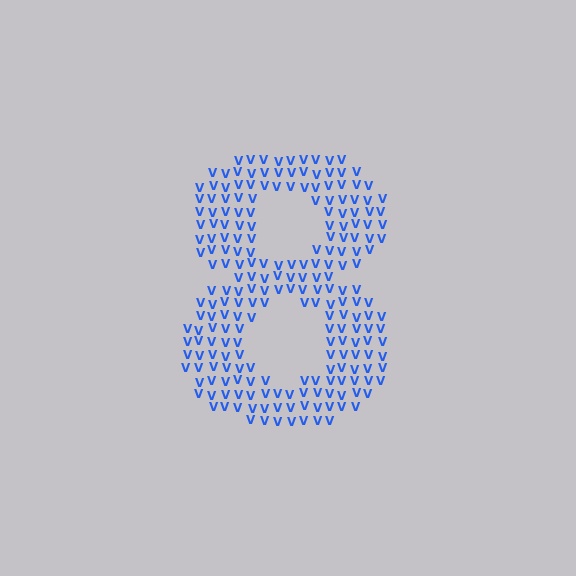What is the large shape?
The large shape is the digit 8.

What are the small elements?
The small elements are letter V's.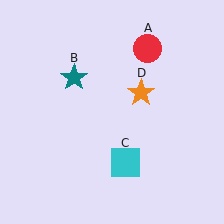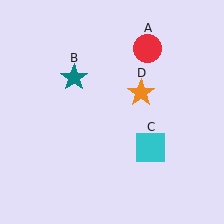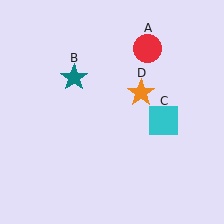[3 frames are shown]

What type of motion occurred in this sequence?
The cyan square (object C) rotated counterclockwise around the center of the scene.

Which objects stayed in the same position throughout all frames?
Red circle (object A) and teal star (object B) and orange star (object D) remained stationary.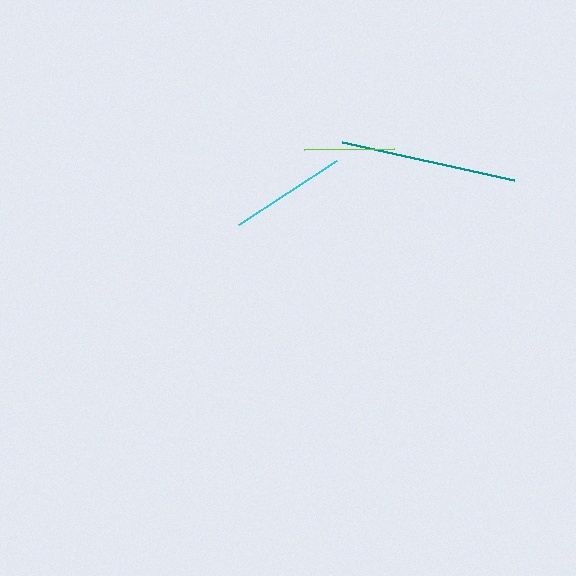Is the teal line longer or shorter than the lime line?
The teal line is longer than the lime line.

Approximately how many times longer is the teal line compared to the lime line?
The teal line is approximately 1.9 times the length of the lime line.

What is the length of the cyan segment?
The cyan segment is approximately 118 pixels long.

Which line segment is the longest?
The teal line is the longest at approximately 176 pixels.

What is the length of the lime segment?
The lime segment is approximately 91 pixels long.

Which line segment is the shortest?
The lime line is the shortest at approximately 91 pixels.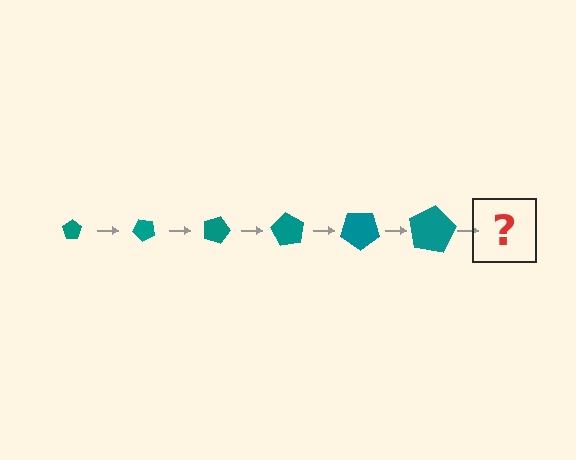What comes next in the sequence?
The next element should be a pentagon, larger than the previous one and rotated 270 degrees from the start.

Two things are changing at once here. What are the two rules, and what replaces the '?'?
The two rules are that the pentagon grows larger each step and it rotates 45 degrees each step. The '?' should be a pentagon, larger than the previous one and rotated 270 degrees from the start.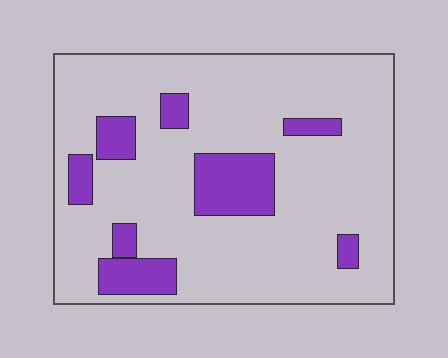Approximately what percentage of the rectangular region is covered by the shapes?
Approximately 15%.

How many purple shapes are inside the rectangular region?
8.